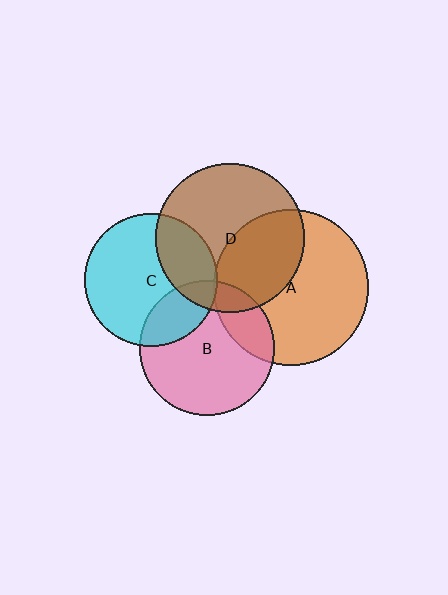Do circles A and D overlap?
Yes.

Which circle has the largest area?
Circle A (orange).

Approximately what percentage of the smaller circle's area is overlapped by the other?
Approximately 40%.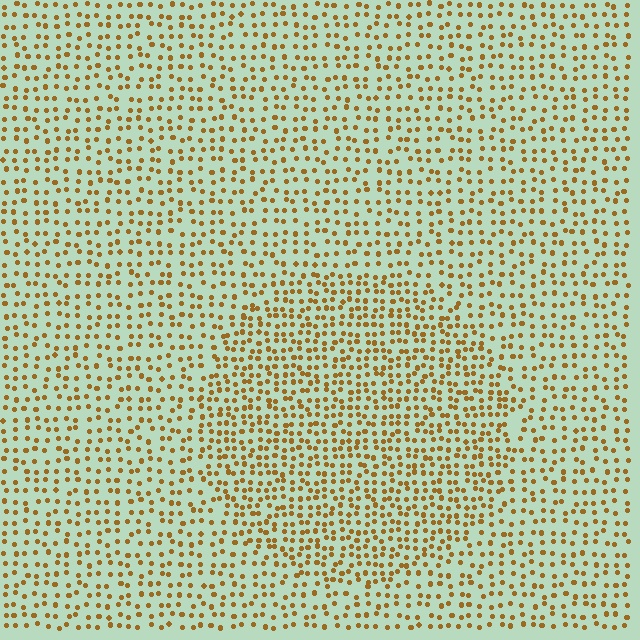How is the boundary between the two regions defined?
The boundary is defined by a change in element density (approximately 1.6x ratio). All elements are the same color, size, and shape.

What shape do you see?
I see a circle.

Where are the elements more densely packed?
The elements are more densely packed inside the circle boundary.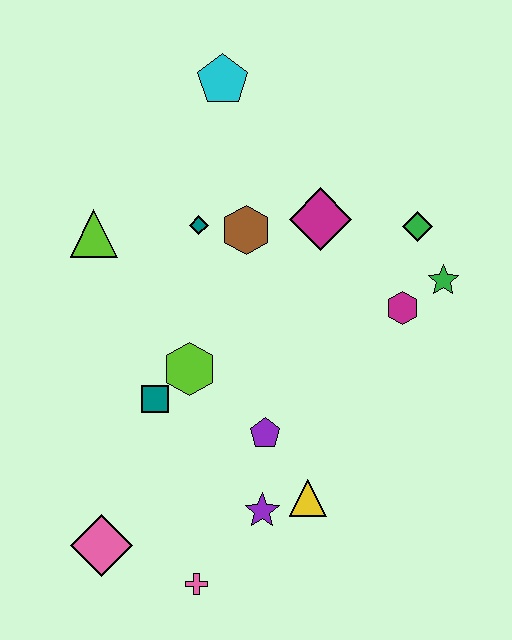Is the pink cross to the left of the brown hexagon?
Yes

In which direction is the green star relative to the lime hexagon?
The green star is to the right of the lime hexagon.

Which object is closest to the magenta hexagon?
The green star is closest to the magenta hexagon.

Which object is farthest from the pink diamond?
The cyan pentagon is farthest from the pink diamond.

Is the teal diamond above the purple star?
Yes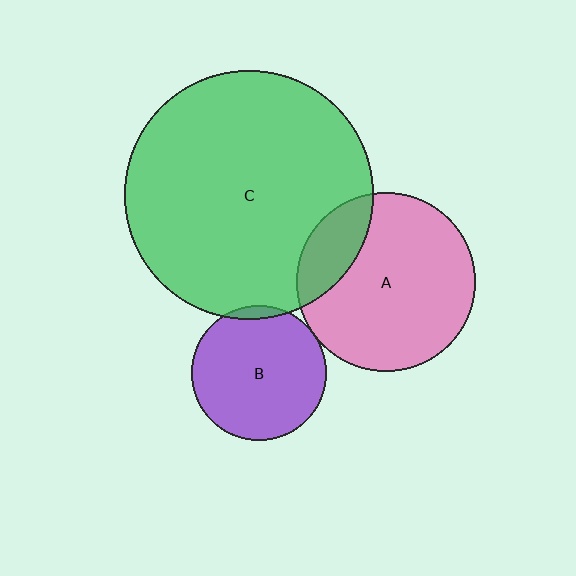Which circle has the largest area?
Circle C (green).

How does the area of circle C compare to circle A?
Approximately 1.9 times.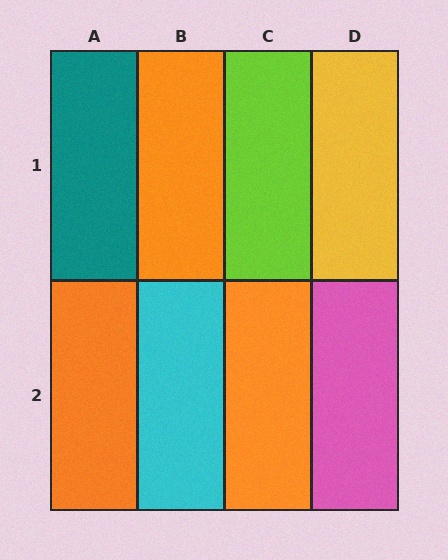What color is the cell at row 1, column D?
Yellow.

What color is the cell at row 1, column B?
Orange.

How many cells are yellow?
1 cell is yellow.